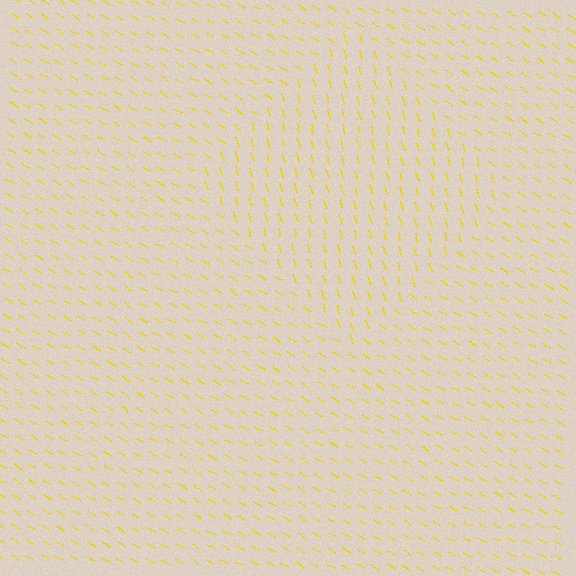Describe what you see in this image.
The image is filled with small yellow line segments. A diamond region in the image has lines oriented differently from the surrounding lines, creating a visible texture boundary.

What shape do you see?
I see a diamond.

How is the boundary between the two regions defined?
The boundary is defined purely by a change in line orientation (approximately 45 degrees difference). All lines are the same color and thickness.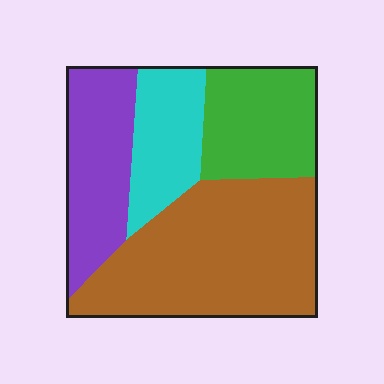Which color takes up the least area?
Cyan, at roughly 15%.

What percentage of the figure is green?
Green takes up between a sixth and a third of the figure.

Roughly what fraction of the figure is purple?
Purple covers about 20% of the figure.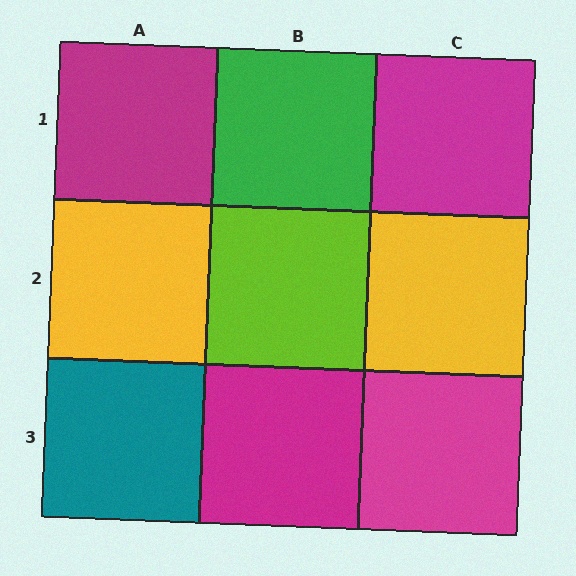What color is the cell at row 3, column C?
Magenta.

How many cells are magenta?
4 cells are magenta.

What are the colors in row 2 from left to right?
Yellow, lime, yellow.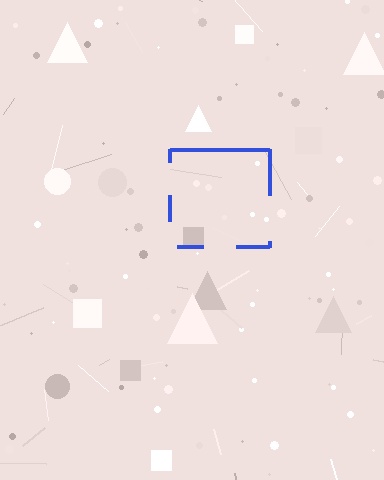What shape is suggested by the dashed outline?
The dashed outline suggests a square.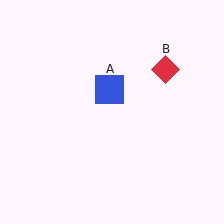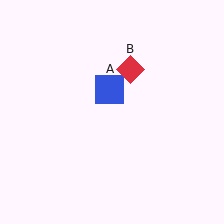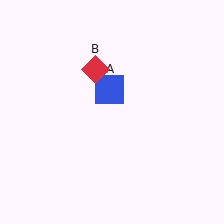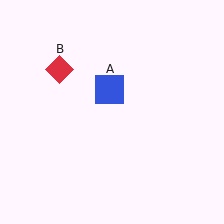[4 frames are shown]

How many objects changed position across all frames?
1 object changed position: red diamond (object B).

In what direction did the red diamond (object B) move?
The red diamond (object B) moved left.